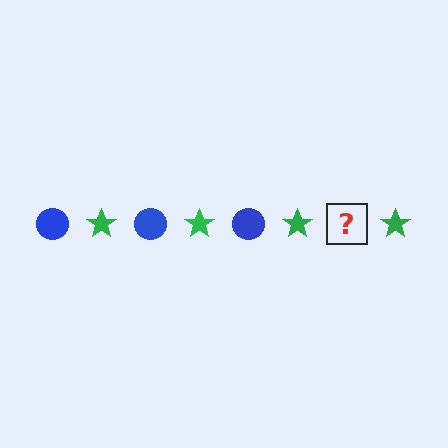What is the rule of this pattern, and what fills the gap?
The rule is that the pattern alternates between blue circle and green star. The gap should be filled with a blue circle.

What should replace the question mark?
The question mark should be replaced with a blue circle.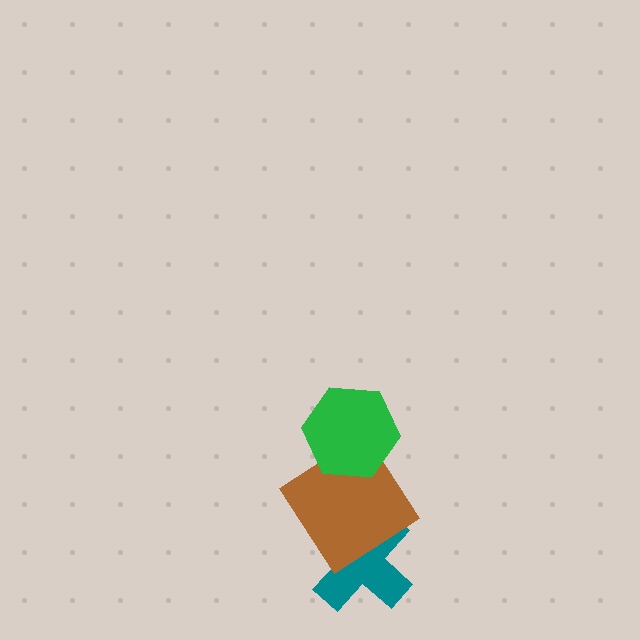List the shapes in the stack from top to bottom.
From top to bottom: the green hexagon, the brown diamond, the teal cross.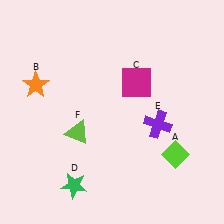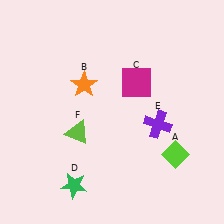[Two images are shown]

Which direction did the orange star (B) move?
The orange star (B) moved right.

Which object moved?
The orange star (B) moved right.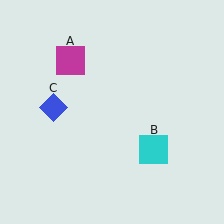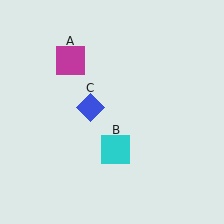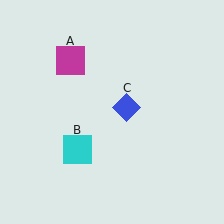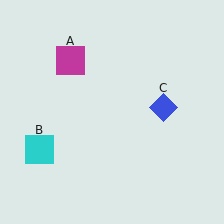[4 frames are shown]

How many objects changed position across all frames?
2 objects changed position: cyan square (object B), blue diamond (object C).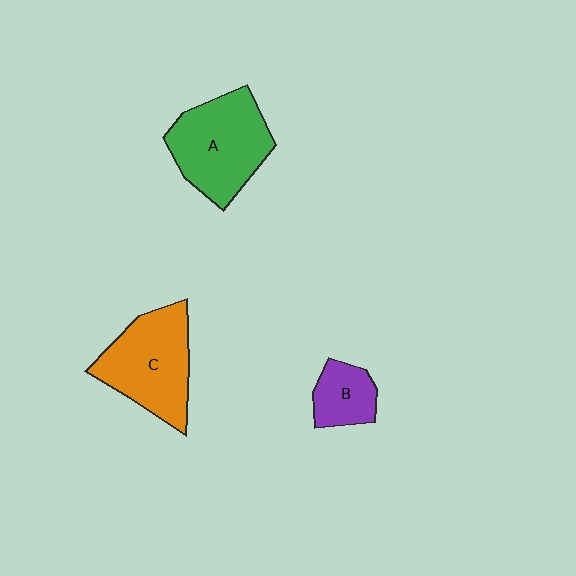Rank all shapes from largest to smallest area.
From largest to smallest: A (green), C (orange), B (purple).